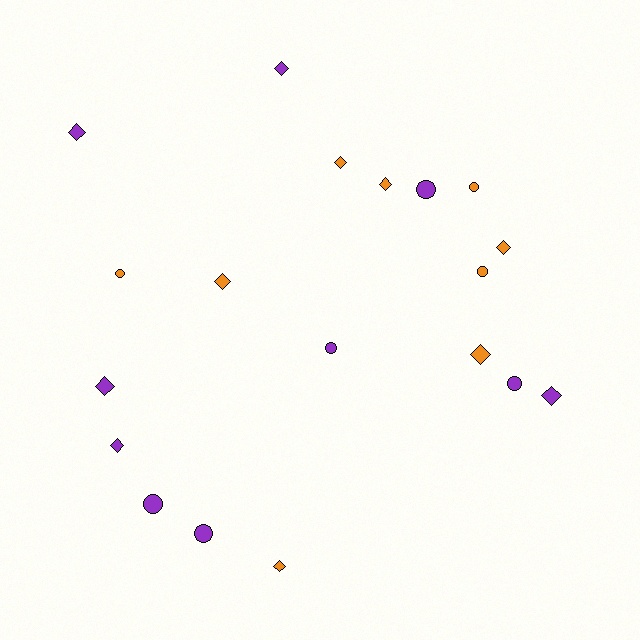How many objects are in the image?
There are 19 objects.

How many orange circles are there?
There are 3 orange circles.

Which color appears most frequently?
Purple, with 10 objects.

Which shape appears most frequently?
Diamond, with 11 objects.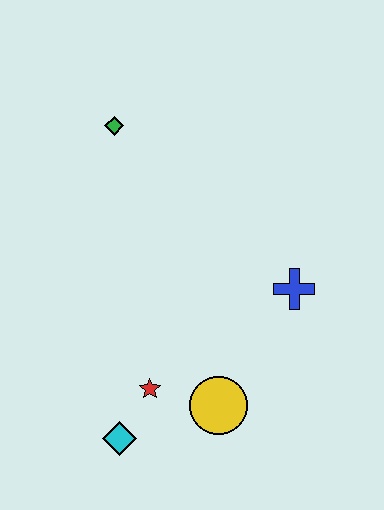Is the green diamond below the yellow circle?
No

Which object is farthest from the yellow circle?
The green diamond is farthest from the yellow circle.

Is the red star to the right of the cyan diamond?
Yes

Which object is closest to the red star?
The cyan diamond is closest to the red star.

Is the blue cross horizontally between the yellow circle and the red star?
No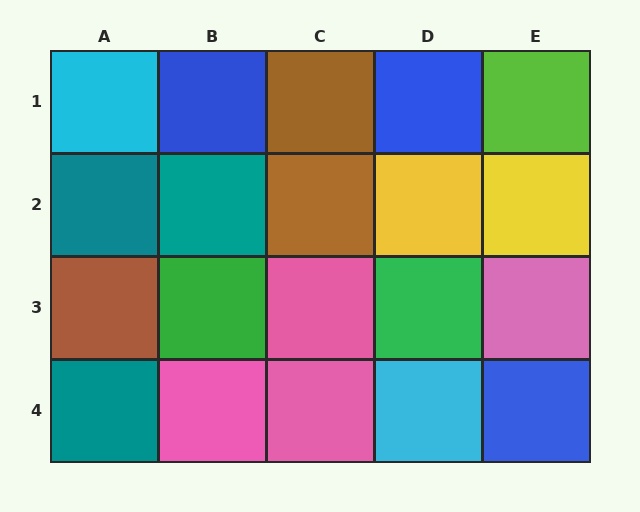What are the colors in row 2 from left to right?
Teal, teal, brown, yellow, yellow.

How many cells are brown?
3 cells are brown.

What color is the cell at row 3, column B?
Green.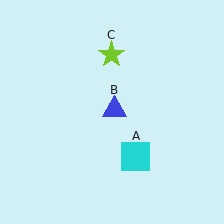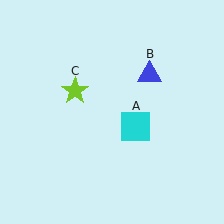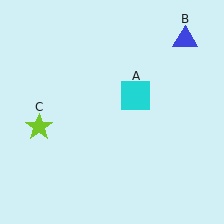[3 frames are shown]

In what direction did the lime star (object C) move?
The lime star (object C) moved down and to the left.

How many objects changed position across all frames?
3 objects changed position: cyan square (object A), blue triangle (object B), lime star (object C).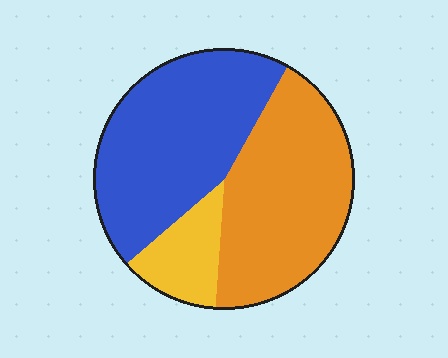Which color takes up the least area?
Yellow, at roughly 15%.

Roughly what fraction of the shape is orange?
Orange takes up about two fifths (2/5) of the shape.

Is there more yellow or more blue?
Blue.